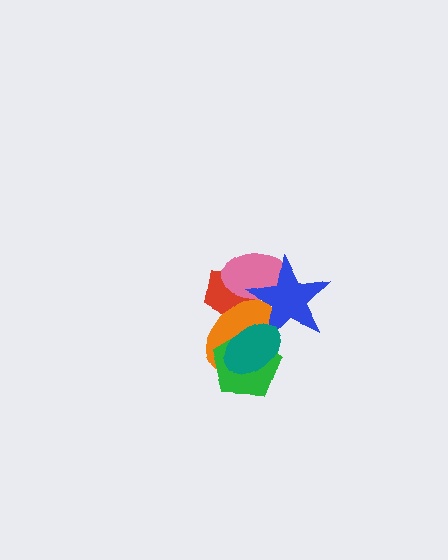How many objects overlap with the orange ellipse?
5 objects overlap with the orange ellipse.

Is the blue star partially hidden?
Yes, it is partially covered by another shape.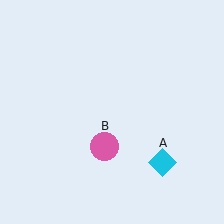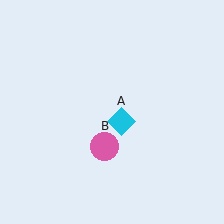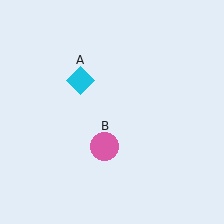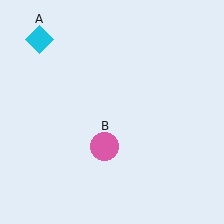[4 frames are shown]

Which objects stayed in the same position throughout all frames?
Pink circle (object B) remained stationary.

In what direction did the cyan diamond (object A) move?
The cyan diamond (object A) moved up and to the left.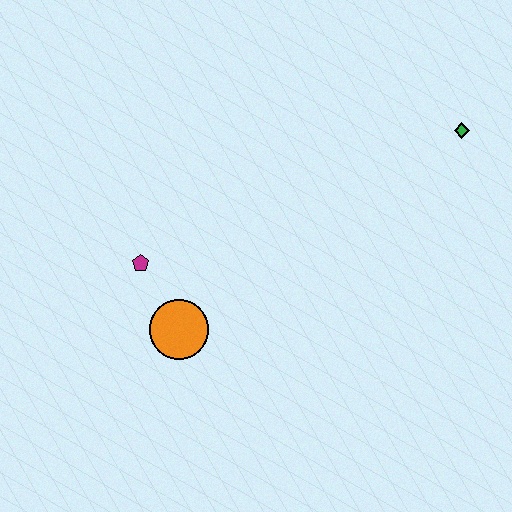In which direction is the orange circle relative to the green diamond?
The orange circle is to the left of the green diamond.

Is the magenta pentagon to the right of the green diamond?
No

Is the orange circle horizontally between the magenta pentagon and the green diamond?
Yes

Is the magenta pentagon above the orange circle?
Yes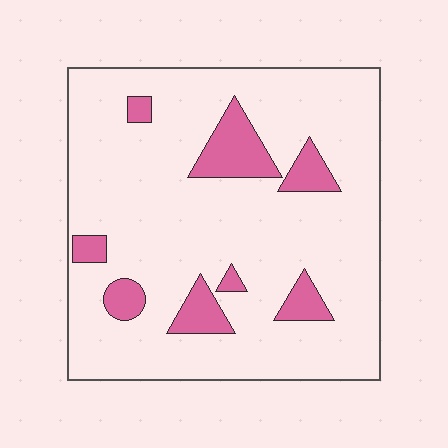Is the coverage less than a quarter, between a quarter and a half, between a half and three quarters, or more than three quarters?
Less than a quarter.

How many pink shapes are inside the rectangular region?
8.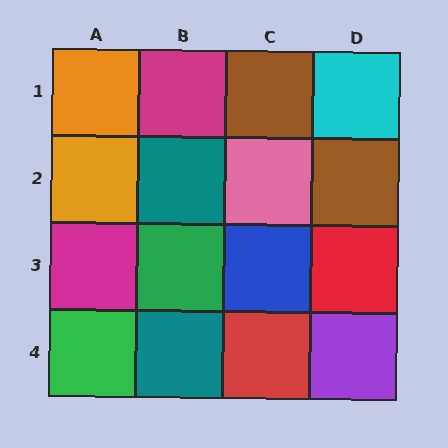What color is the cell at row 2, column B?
Teal.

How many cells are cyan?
1 cell is cyan.